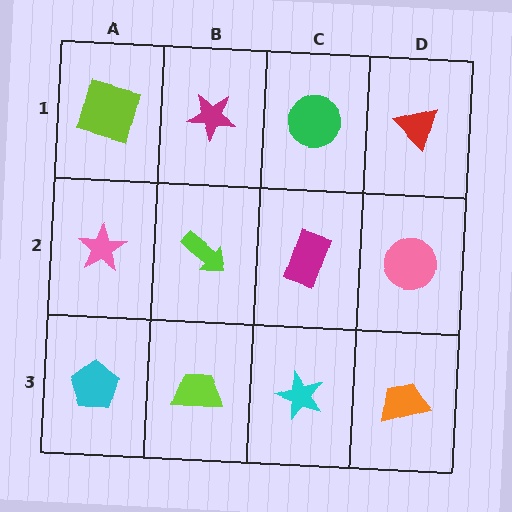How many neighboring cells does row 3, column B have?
3.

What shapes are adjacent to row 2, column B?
A magenta star (row 1, column B), a lime trapezoid (row 3, column B), a pink star (row 2, column A), a magenta rectangle (row 2, column C).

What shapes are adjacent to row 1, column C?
A magenta rectangle (row 2, column C), a magenta star (row 1, column B), a red triangle (row 1, column D).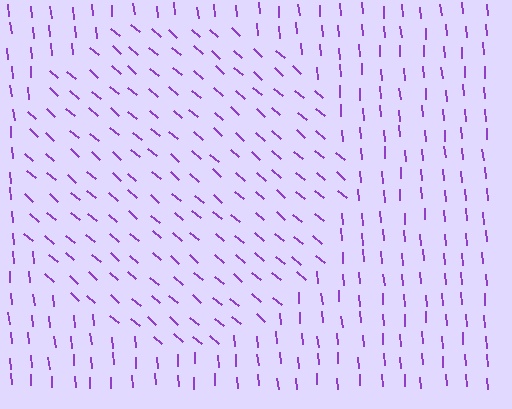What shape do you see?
I see a circle.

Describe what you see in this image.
The image is filled with small purple line segments. A circle region in the image has lines oriented differently from the surrounding lines, creating a visible texture boundary.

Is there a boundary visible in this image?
Yes, there is a texture boundary formed by a change in line orientation.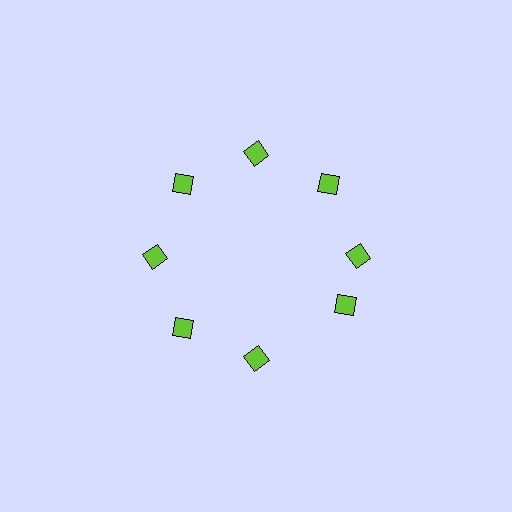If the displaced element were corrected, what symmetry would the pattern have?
It would have 8-fold rotational symmetry — the pattern would map onto itself every 45 degrees.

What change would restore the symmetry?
The symmetry would be restored by rotating it back into even spacing with its neighbors so that all 8 diamonds sit at equal angles and equal distance from the center.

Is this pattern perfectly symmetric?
No. The 8 lime diamonds are arranged in a ring, but one element near the 4 o'clock position is rotated out of alignment along the ring, breaking the 8-fold rotational symmetry.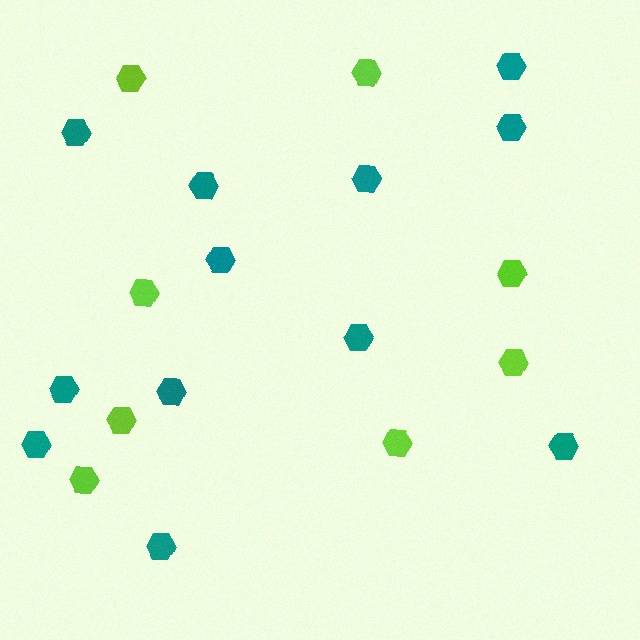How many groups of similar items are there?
There are 2 groups: one group of lime hexagons (8) and one group of teal hexagons (12).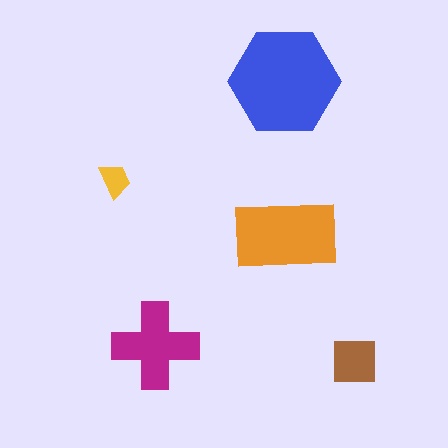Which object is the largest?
The blue hexagon.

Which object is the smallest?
The yellow trapezoid.